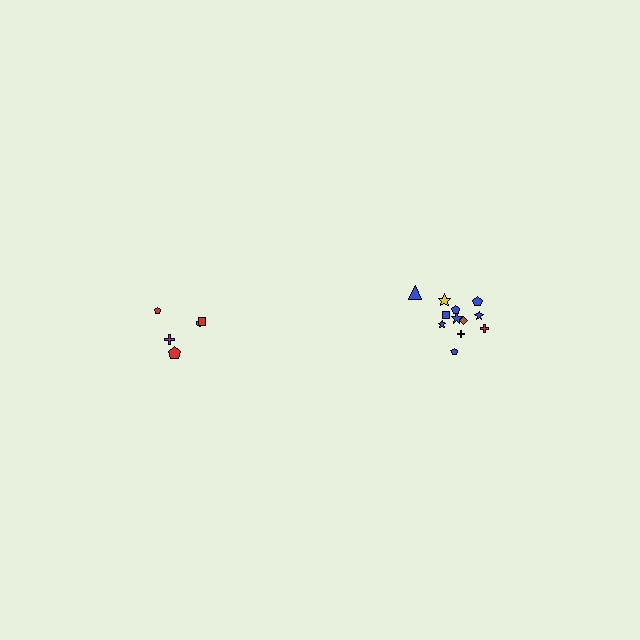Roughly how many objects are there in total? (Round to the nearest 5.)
Roughly 15 objects in total.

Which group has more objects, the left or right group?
The right group.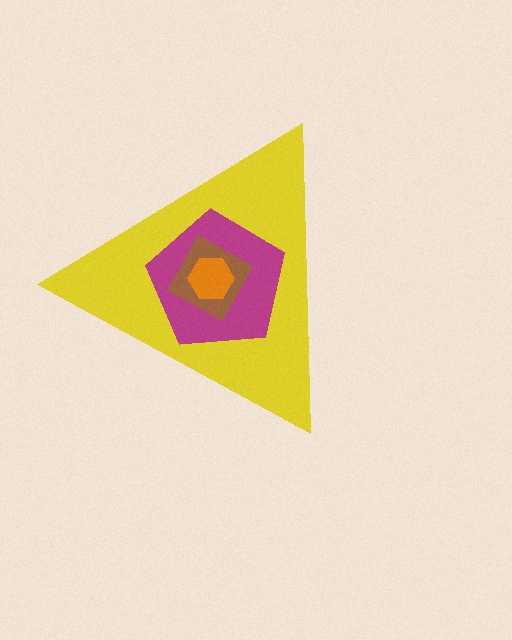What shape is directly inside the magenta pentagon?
The brown diamond.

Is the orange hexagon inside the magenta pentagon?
Yes.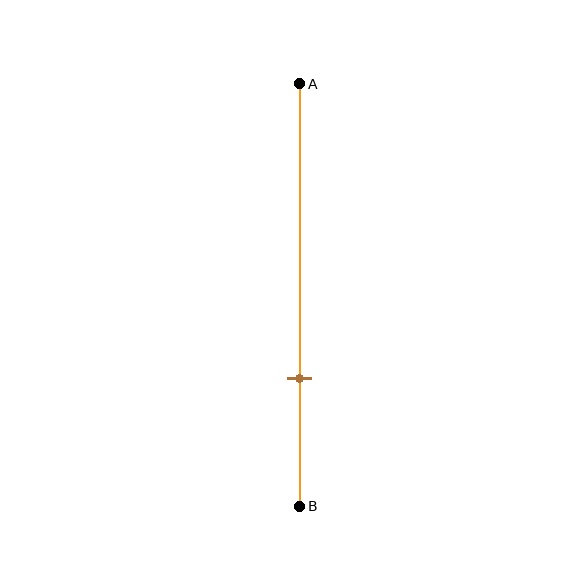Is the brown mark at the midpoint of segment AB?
No, the mark is at about 70% from A, not at the 50% midpoint.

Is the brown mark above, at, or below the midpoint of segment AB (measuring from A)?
The brown mark is below the midpoint of segment AB.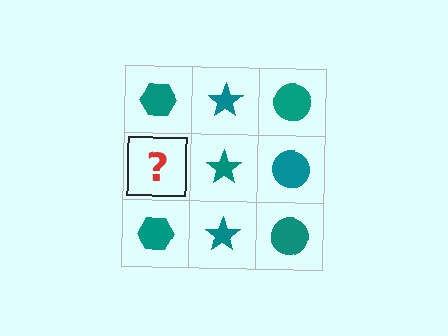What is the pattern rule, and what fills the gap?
The rule is that each column has a consistent shape. The gap should be filled with a teal hexagon.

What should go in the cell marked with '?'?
The missing cell should contain a teal hexagon.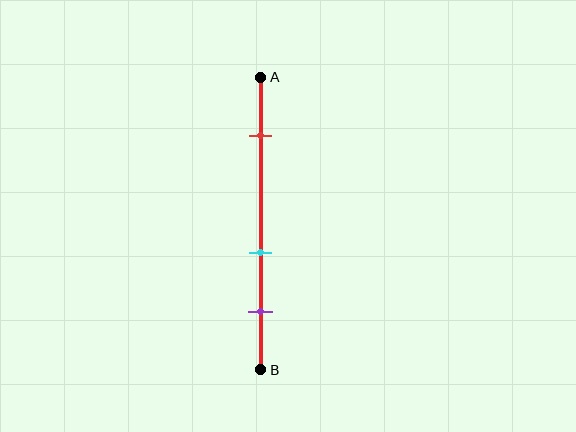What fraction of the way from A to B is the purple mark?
The purple mark is approximately 80% (0.8) of the way from A to B.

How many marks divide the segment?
There are 3 marks dividing the segment.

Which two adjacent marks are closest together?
The cyan and purple marks are the closest adjacent pair.